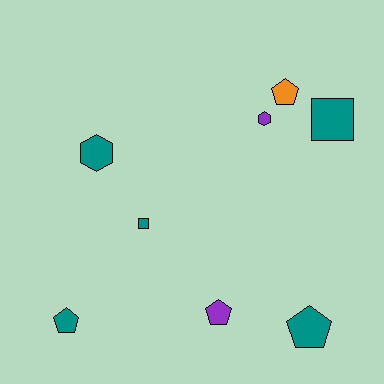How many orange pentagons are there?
There is 1 orange pentagon.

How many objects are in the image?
There are 8 objects.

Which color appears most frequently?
Teal, with 5 objects.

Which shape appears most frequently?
Pentagon, with 4 objects.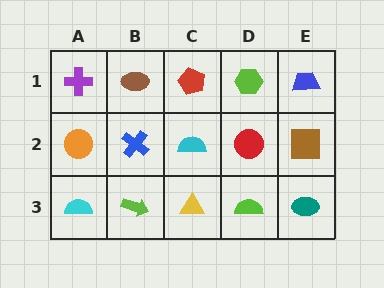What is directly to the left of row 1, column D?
A red pentagon.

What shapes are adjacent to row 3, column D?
A red circle (row 2, column D), a yellow triangle (row 3, column C), a teal ellipse (row 3, column E).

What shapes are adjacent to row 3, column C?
A cyan semicircle (row 2, column C), a lime arrow (row 3, column B), a lime semicircle (row 3, column D).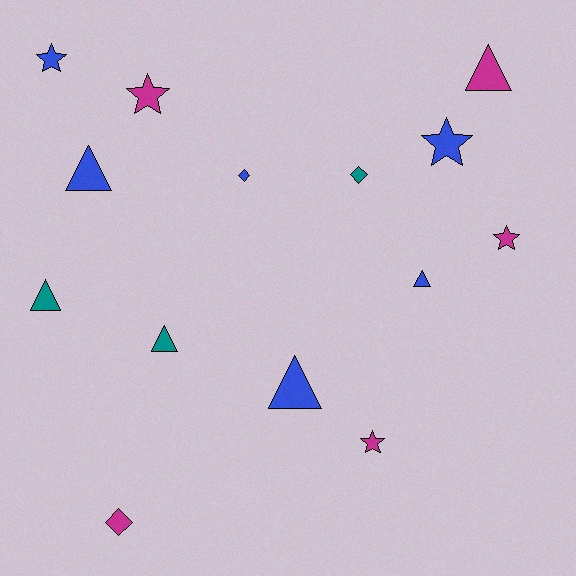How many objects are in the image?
There are 14 objects.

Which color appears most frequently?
Blue, with 6 objects.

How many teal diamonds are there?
There is 1 teal diamond.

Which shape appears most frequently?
Triangle, with 6 objects.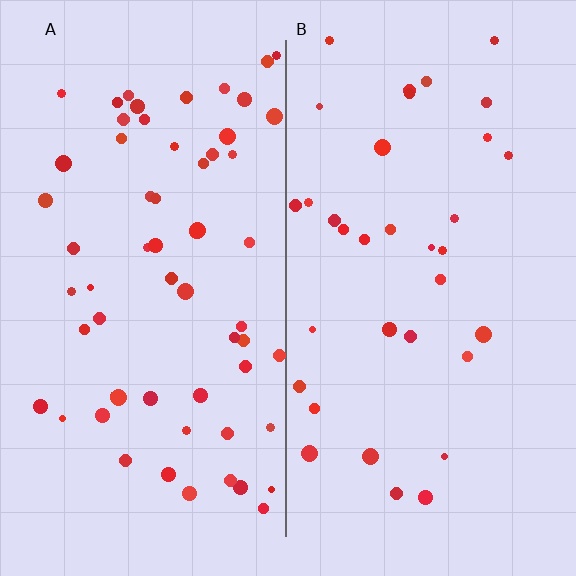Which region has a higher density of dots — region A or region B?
A (the left).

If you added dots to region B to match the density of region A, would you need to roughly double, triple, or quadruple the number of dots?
Approximately double.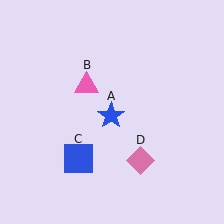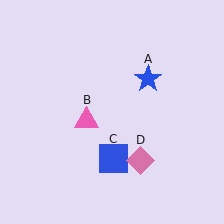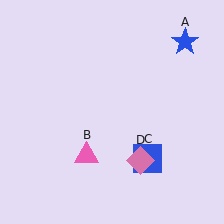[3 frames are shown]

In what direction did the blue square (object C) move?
The blue square (object C) moved right.